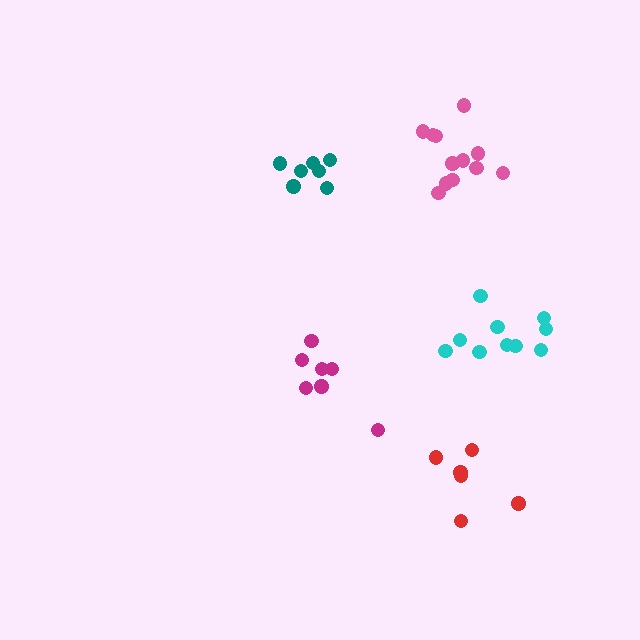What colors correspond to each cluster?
The clusters are colored: teal, pink, magenta, cyan, red.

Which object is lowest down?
The red cluster is bottommost.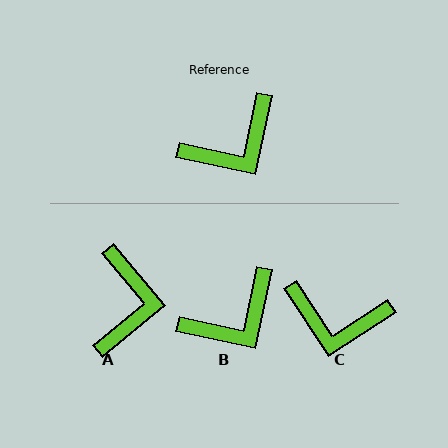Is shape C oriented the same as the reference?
No, it is off by about 45 degrees.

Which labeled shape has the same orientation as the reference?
B.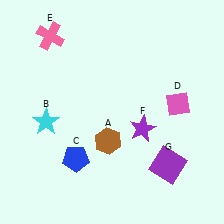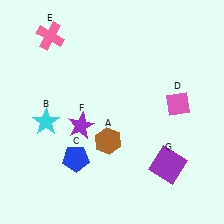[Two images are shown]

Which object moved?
The purple star (F) moved left.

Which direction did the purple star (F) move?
The purple star (F) moved left.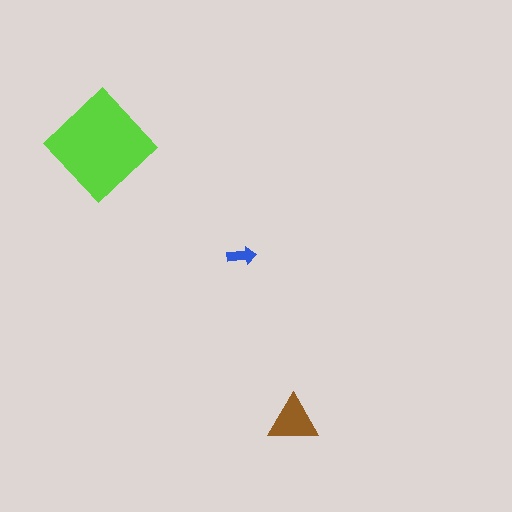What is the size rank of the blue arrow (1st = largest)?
3rd.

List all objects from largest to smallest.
The lime diamond, the brown triangle, the blue arrow.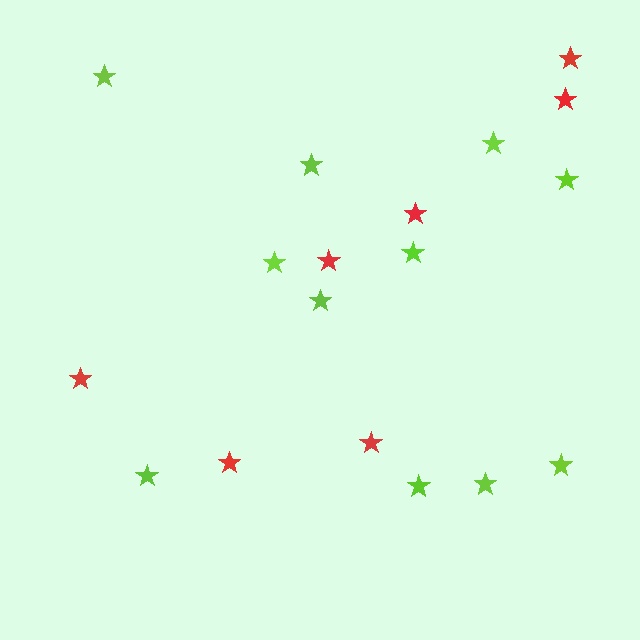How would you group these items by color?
There are 2 groups: one group of red stars (7) and one group of lime stars (11).